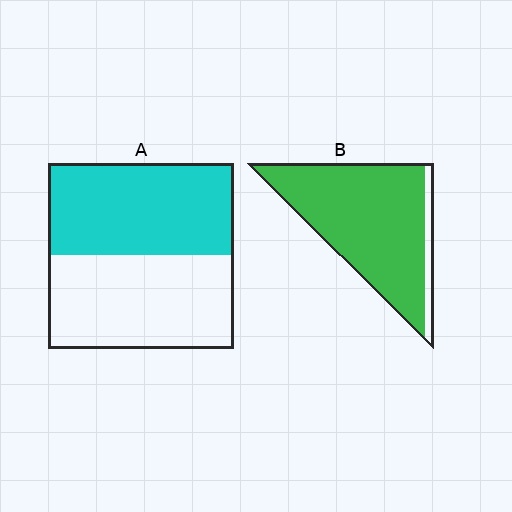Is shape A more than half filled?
Roughly half.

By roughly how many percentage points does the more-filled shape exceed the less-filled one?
By roughly 40 percentage points (B over A).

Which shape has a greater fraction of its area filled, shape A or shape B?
Shape B.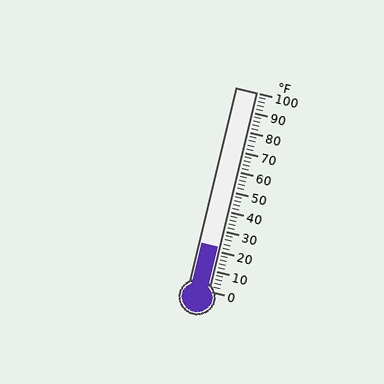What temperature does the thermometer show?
The thermometer shows approximately 22°F.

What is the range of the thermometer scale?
The thermometer scale ranges from 0°F to 100°F.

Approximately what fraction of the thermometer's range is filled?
The thermometer is filled to approximately 20% of its range.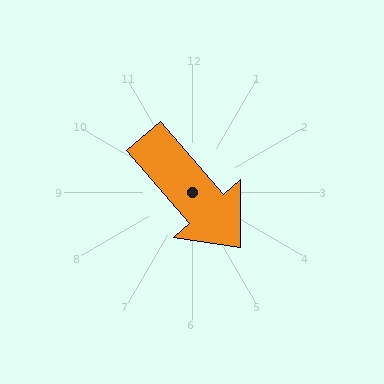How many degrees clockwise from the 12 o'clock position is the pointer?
Approximately 139 degrees.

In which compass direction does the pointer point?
Southeast.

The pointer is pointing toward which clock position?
Roughly 5 o'clock.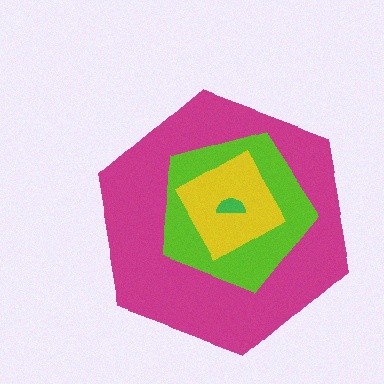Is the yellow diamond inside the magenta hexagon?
Yes.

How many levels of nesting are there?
4.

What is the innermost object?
The green semicircle.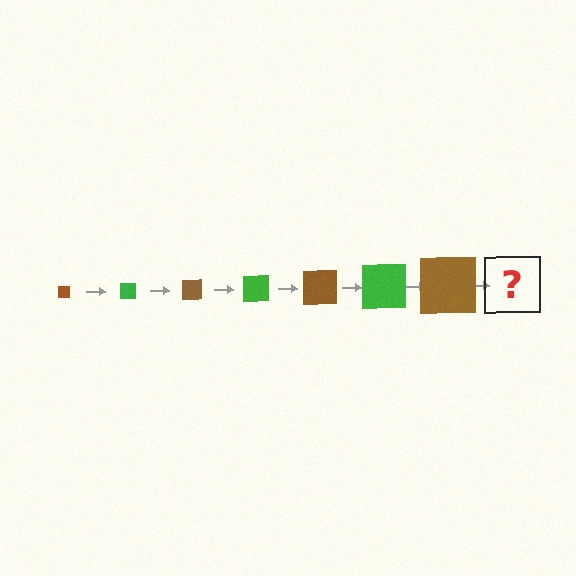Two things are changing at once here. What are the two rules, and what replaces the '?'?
The two rules are that the square grows larger each step and the color cycles through brown and green. The '?' should be a green square, larger than the previous one.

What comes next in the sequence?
The next element should be a green square, larger than the previous one.